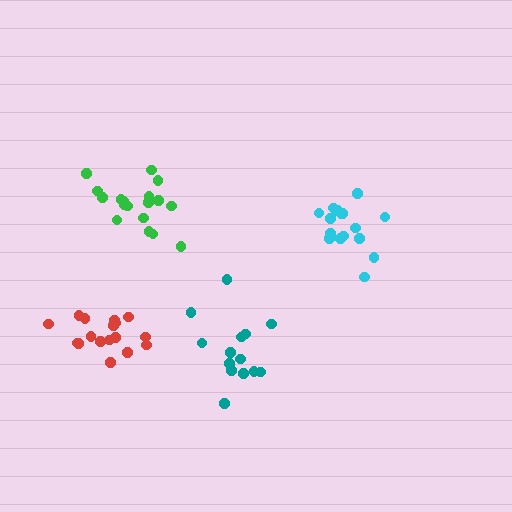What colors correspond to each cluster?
The clusters are colored: red, cyan, teal, green.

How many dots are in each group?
Group 1: 17 dots, Group 2: 16 dots, Group 3: 14 dots, Group 4: 18 dots (65 total).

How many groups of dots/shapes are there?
There are 4 groups.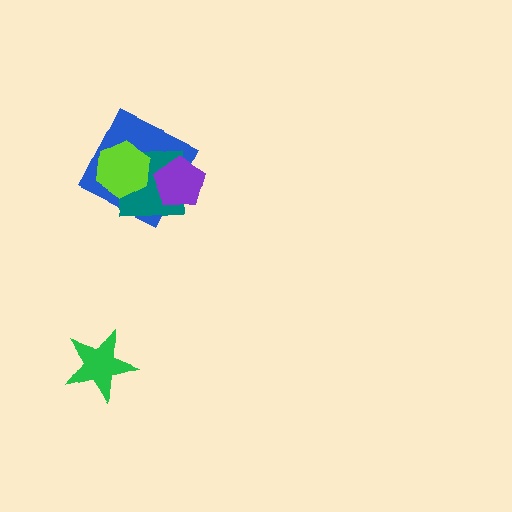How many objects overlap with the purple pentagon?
2 objects overlap with the purple pentagon.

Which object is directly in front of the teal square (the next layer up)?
The lime hexagon is directly in front of the teal square.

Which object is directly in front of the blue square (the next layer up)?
The teal square is directly in front of the blue square.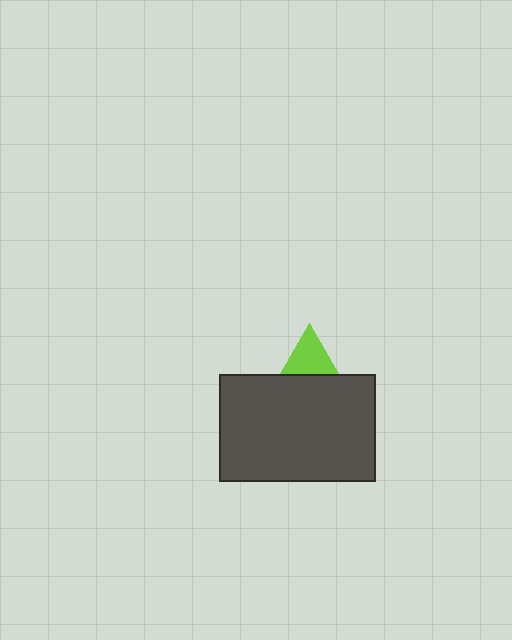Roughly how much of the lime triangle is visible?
A small part of it is visible (roughly 42%).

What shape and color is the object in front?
The object in front is a dark gray rectangle.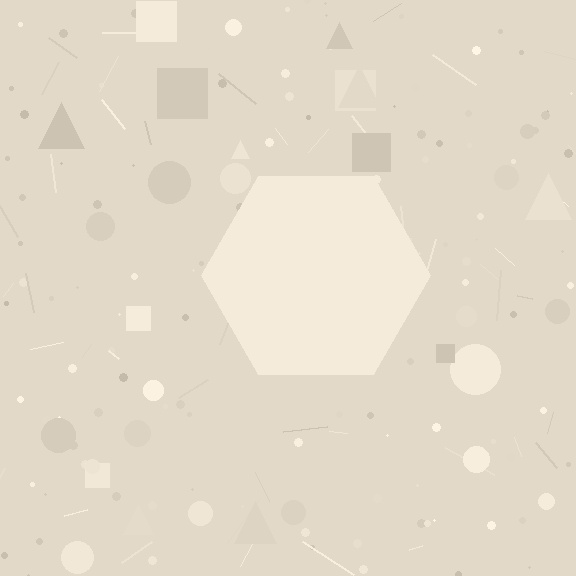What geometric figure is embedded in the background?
A hexagon is embedded in the background.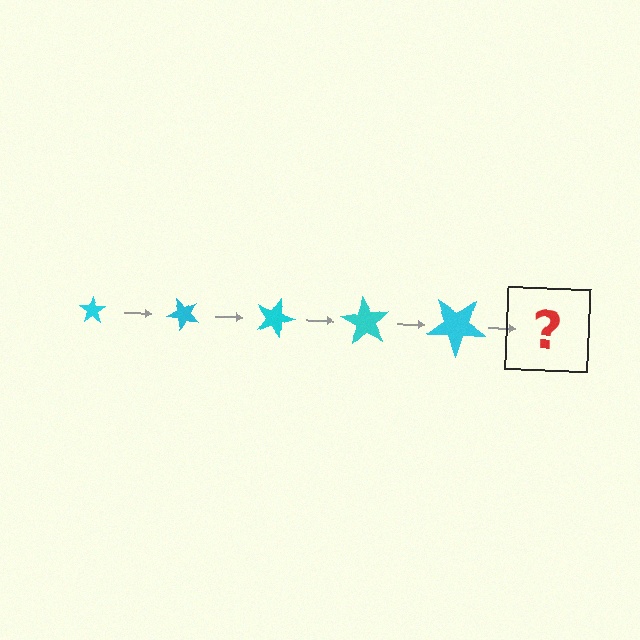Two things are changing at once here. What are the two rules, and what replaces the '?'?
The two rules are that the star grows larger each step and it rotates 45 degrees each step. The '?' should be a star, larger than the previous one and rotated 225 degrees from the start.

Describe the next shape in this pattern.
It should be a star, larger than the previous one and rotated 225 degrees from the start.